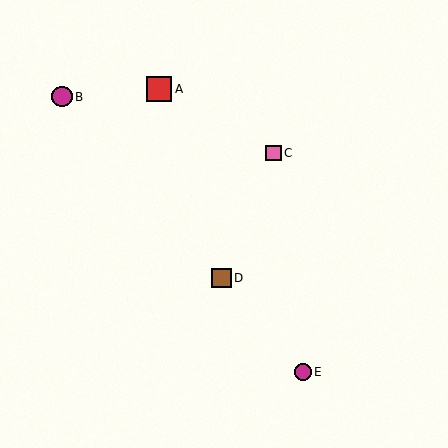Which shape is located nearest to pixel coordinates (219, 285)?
The brown square (labeled D) at (221, 278) is nearest to that location.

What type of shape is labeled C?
Shape C is a pink square.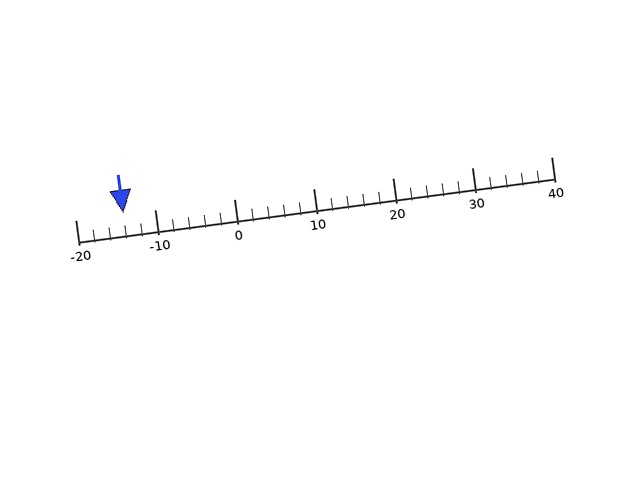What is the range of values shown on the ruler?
The ruler shows values from -20 to 40.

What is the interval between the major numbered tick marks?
The major tick marks are spaced 10 units apart.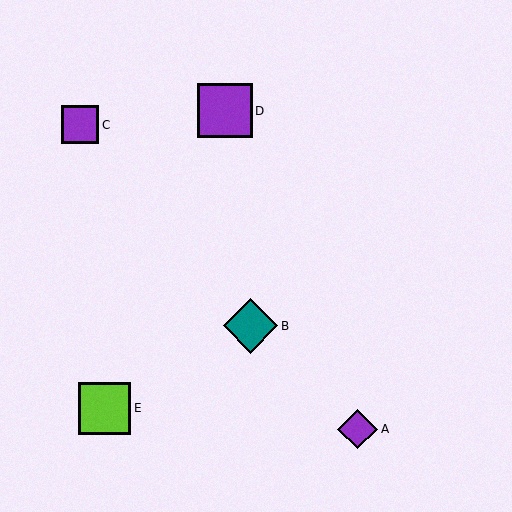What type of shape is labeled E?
Shape E is a lime square.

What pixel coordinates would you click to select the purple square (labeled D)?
Click at (225, 111) to select the purple square D.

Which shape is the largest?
The purple square (labeled D) is the largest.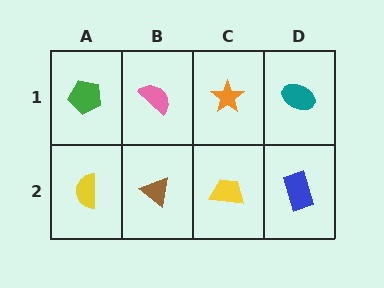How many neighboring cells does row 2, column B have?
3.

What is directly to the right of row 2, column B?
A yellow trapezoid.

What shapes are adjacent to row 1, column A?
A yellow semicircle (row 2, column A), a pink semicircle (row 1, column B).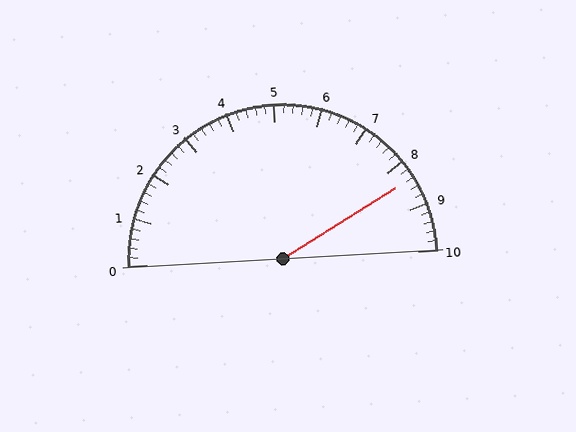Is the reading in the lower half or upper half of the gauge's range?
The reading is in the upper half of the range (0 to 10).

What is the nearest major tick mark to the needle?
The nearest major tick mark is 8.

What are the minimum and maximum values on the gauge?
The gauge ranges from 0 to 10.